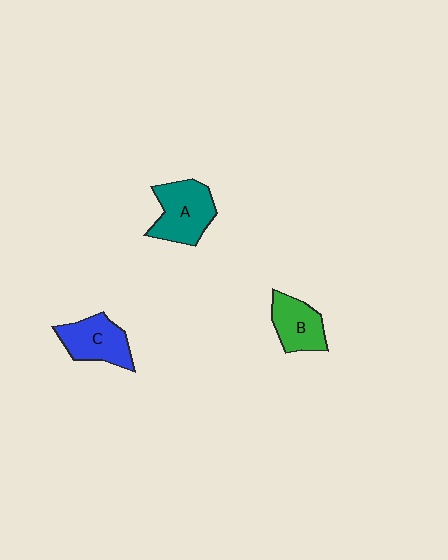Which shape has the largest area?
Shape A (teal).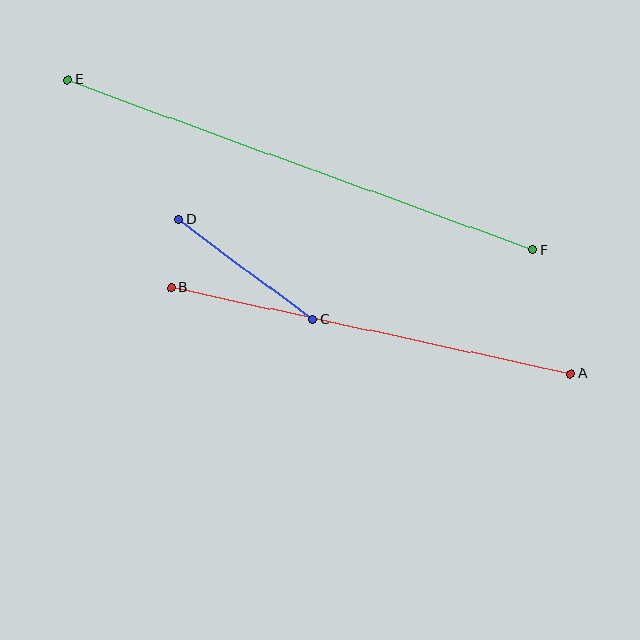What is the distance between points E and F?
The distance is approximately 496 pixels.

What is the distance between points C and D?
The distance is approximately 167 pixels.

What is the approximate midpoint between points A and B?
The midpoint is at approximately (371, 331) pixels.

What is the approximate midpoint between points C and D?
The midpoint is at approximately (246, 270) pixels.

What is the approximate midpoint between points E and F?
The midpoint is at approximately (300, 165) pixels.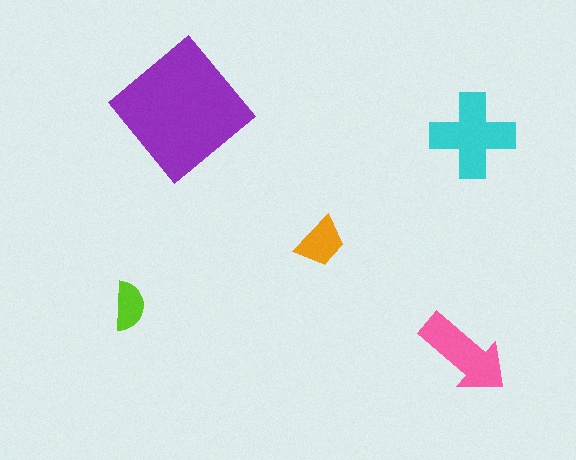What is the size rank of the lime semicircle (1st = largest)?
5th.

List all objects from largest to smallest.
The purple diamond, the cyan cross, the pink arrow, the orange trapezoid, the lime semicircle.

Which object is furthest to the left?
The lime semicircle is leftmost.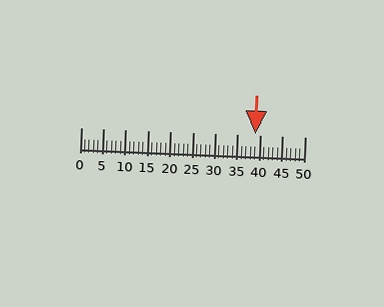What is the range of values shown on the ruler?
The ruler shows values from 0 to 50.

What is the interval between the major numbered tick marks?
The major tick marks are spaced 5 units apart.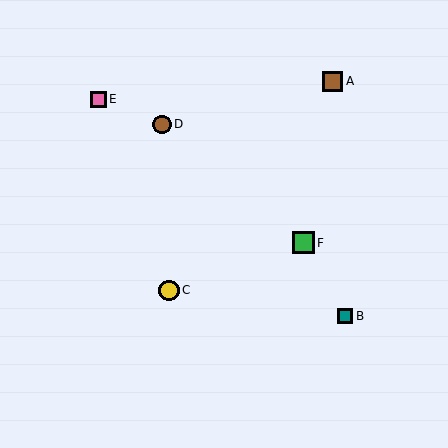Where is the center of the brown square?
The center of the brown square is at (333, 81).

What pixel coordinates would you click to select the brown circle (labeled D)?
Click at (162, 124) to select the brown circle D.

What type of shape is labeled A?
Shape A is a brown square.